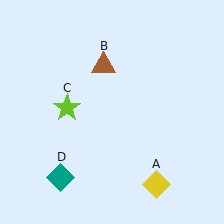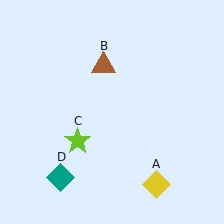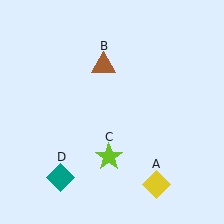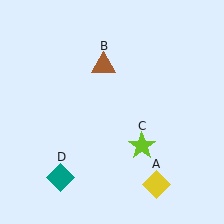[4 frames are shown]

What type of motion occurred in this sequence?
The lime star (object C) rotated counterclockwise around the center of the scene.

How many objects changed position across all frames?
1 object changed position: lime star (object C).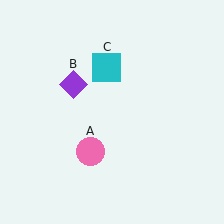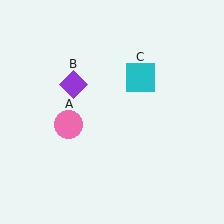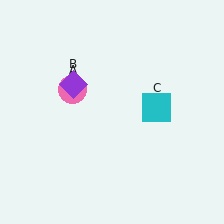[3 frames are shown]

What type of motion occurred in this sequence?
The pink circle (object A), cyan square (object C) rotated clockwise around the center of the scene.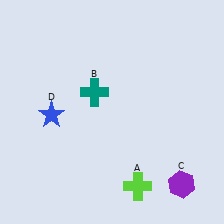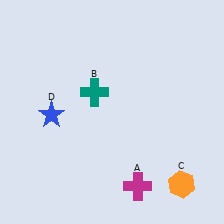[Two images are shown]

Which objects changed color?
A changed from lime to magenta. C changed from purple to orange.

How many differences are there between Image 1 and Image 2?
There are 2 differences between the two images.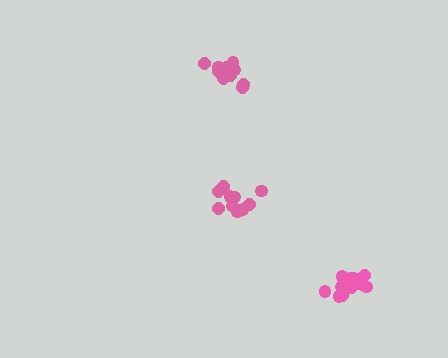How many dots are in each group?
Group 1: 12 dots, Group 2: 11 dots, Group 3: 10 dots (33 total).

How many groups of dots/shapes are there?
There are 3 groups.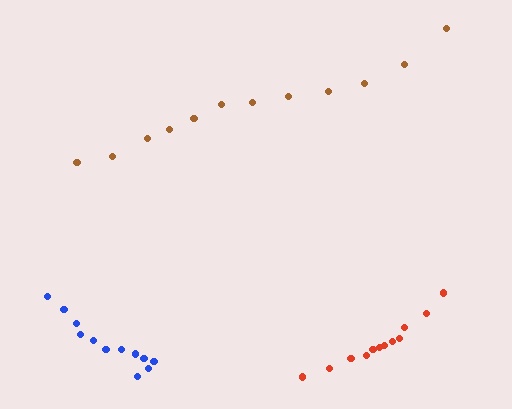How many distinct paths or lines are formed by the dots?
There are 3 distinct paths.